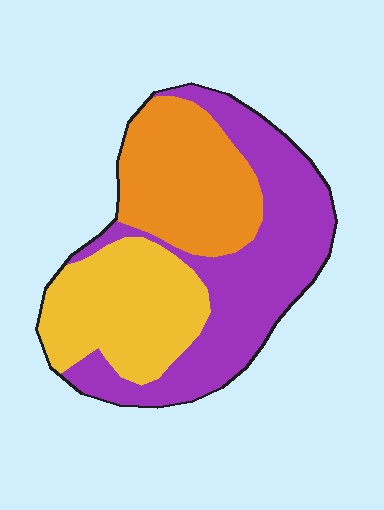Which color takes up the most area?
Purple, at roughly 45%.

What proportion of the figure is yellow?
Yellow covers roughly 30% of the figure.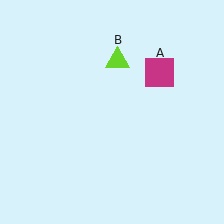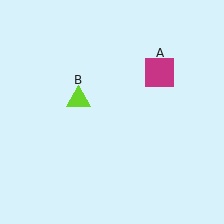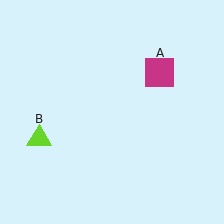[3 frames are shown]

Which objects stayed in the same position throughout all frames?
Magenta square (object A) remained stationary.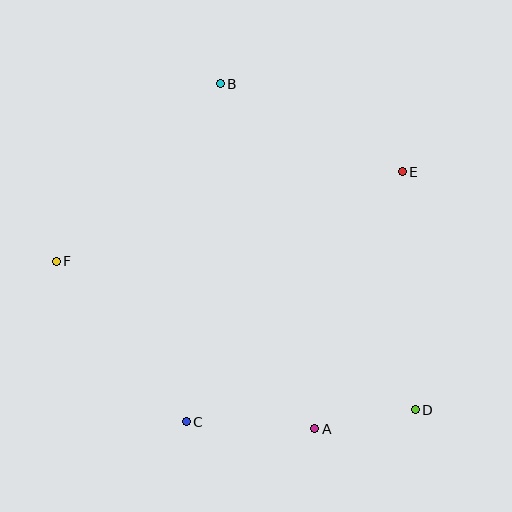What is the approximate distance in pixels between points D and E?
The distance between D and E is approximately 238 pixels.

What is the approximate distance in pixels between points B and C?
The distance between B and C is approximately 340 pixels.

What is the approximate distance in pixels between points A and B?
The distance between A and B is approximately 358 pixels.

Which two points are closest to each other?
Points A and D are closest to each other.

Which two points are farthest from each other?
Points D and F are farthest from each other.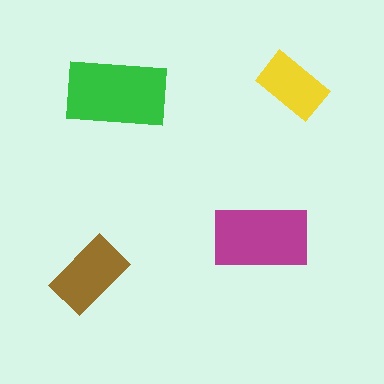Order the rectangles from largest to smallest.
the green one, the magenta one, the brown one, the yellow one.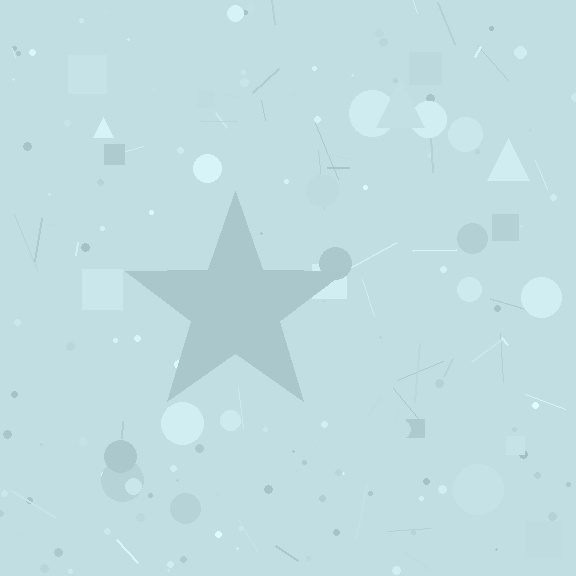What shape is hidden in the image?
A star is hidden in the image.